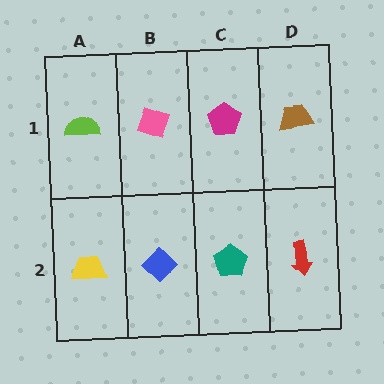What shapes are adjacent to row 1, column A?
A yellow trapezoid (row 2, column A), a pink diamond (row 1, column B).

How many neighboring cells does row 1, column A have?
2.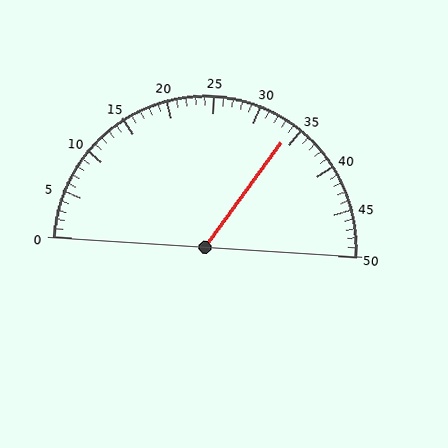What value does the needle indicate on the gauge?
The needle indicates approximately 34.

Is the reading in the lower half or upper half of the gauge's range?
The reading is in the upper half of the range (0 to 50).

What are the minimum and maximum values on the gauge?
The gauge ranges from 0 to 50.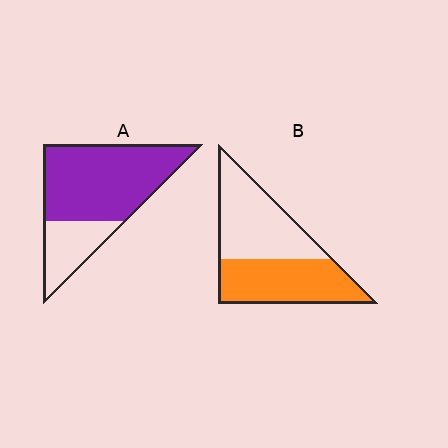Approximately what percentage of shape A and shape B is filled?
A is approximately 75% and B is approximately 50%.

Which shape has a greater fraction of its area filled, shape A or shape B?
Shape A.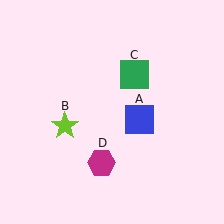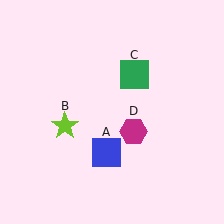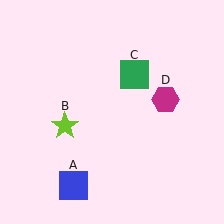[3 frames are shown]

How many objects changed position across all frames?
2 objects changed position: blue square (object A), magenta hexagon (object D).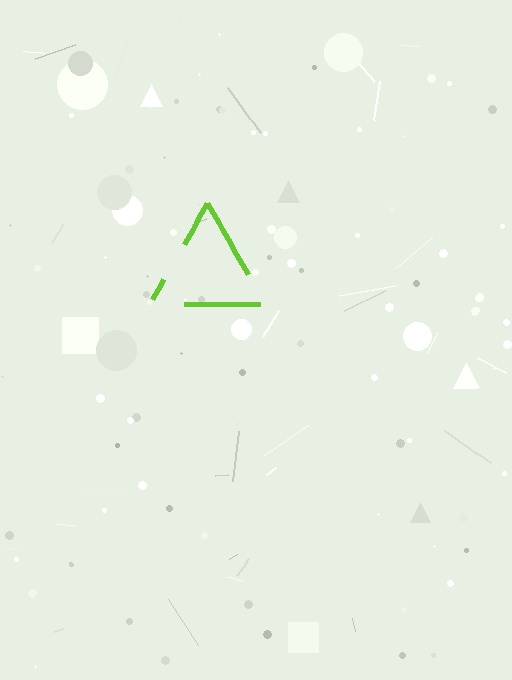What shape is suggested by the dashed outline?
The dashed outline suggests a triangle.